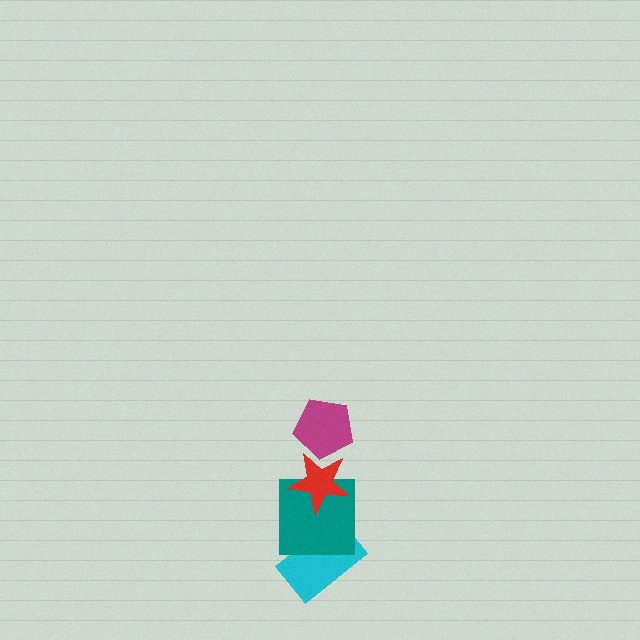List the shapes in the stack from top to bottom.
From top to bottom: the magenta pentagon, the red star, the teal square, the cyan rectangle.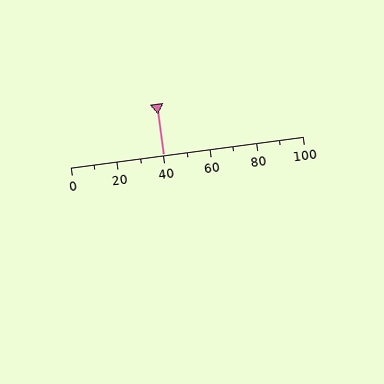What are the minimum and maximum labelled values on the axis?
The axis runs from 0 to 100.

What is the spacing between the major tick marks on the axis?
The major ticks are spaced 20 apart.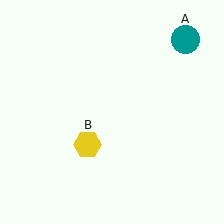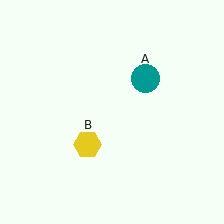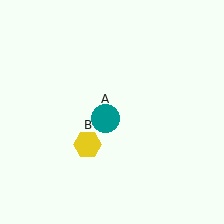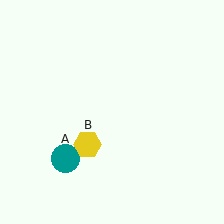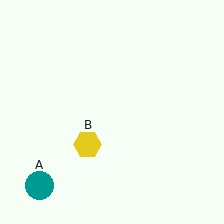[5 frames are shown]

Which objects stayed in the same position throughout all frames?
Yellow hexagon (object B) remained stationary.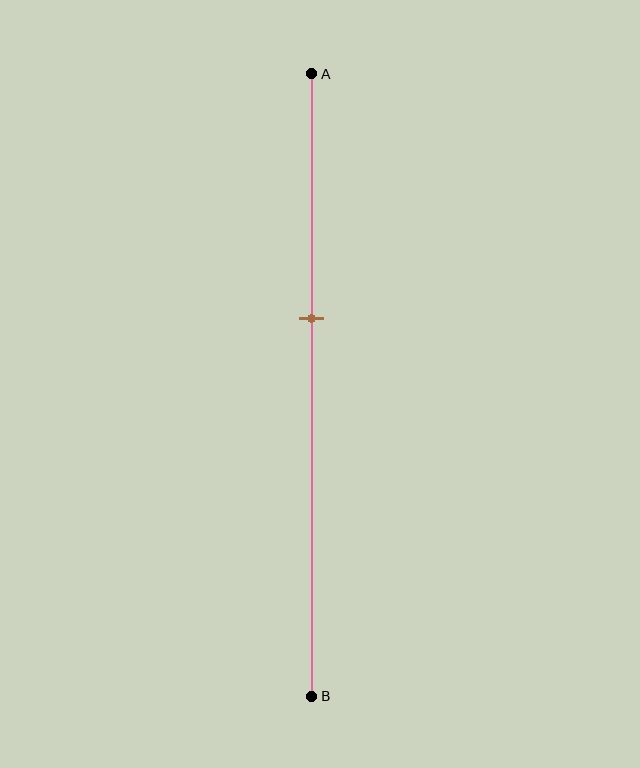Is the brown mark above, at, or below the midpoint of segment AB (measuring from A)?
The brown mark is above the midpoint of segment AB.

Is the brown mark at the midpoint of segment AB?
No, the mark is at about 40% from A, not at the 50% midpoint.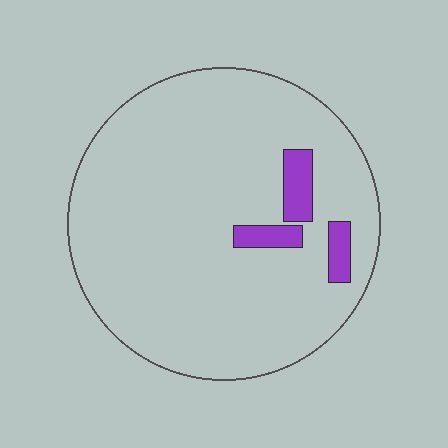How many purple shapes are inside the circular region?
3.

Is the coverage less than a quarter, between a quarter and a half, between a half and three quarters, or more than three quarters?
Less than a quarter.